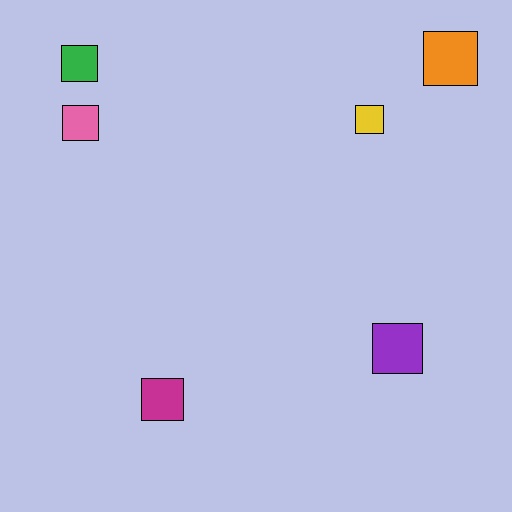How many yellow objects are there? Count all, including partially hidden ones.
There is 1 yellow object.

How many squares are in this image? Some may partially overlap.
There are 6 squares.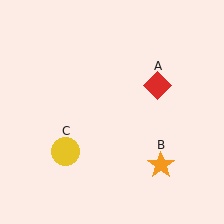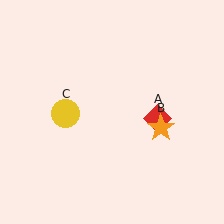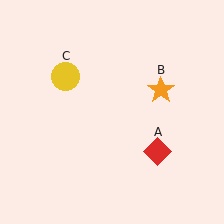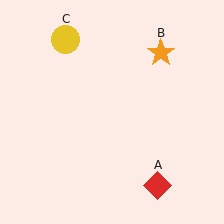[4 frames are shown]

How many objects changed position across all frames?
3 objects changed position: red diamond (object A), orange star (object B), yellow circle (object C).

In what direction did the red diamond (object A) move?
The red diamond (object A) moved down.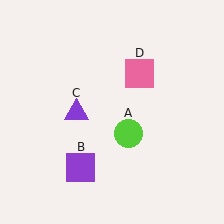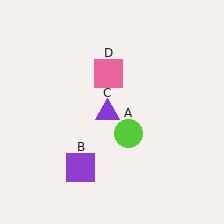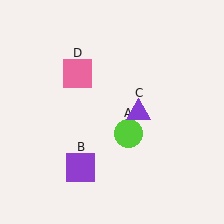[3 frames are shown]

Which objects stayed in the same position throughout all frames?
Lime circle (object A) and purple square (object B) remained stationary.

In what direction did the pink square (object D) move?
The pink square (object D) moved left.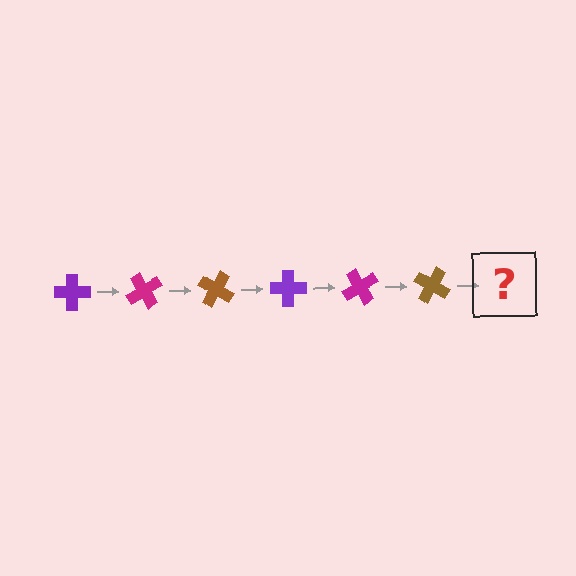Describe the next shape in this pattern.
It should be a purple cross, rotated 360 degrees from the start.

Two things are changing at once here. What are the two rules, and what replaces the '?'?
The two rules are that it rotates 60 degrees each step and the color cycles through purple, magenta, and brown. The '?' should be a purple cross, rotated 360 degrees from the start.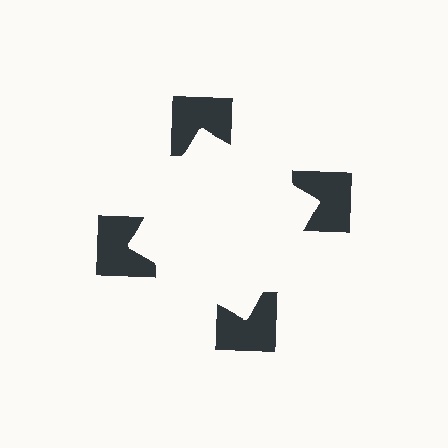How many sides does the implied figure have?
4 sides.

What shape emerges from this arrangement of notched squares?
An illusory square — its edges are inferred from the aligned wedge cuts in the notched squares, not physically drawn.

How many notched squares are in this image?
There are 4 — one at each vertex of the illusory square.